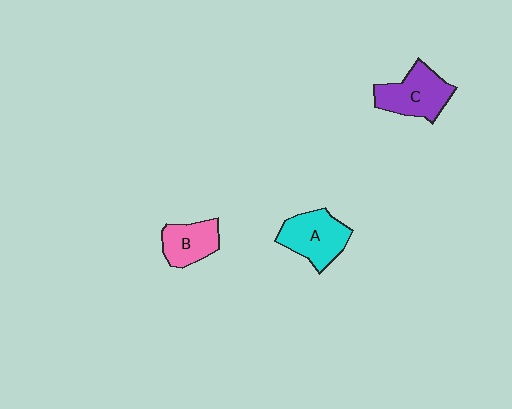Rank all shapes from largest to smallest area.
From largest to smallest: C (purple), A (cyan), B (pink).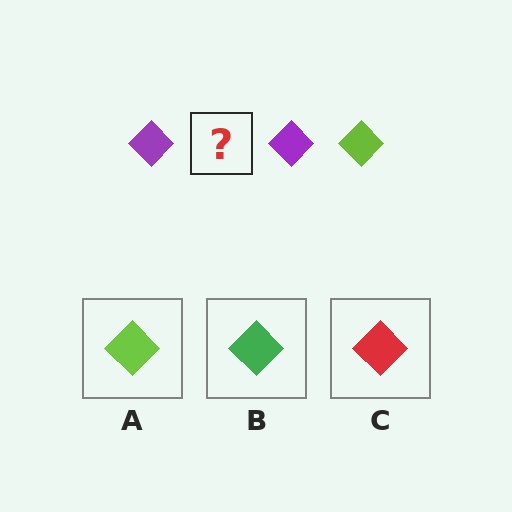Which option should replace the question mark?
Option A.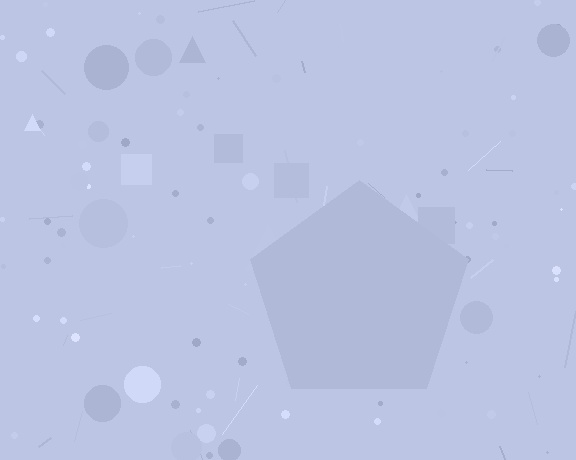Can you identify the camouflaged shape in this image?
The camouflaged shape is a pentagon.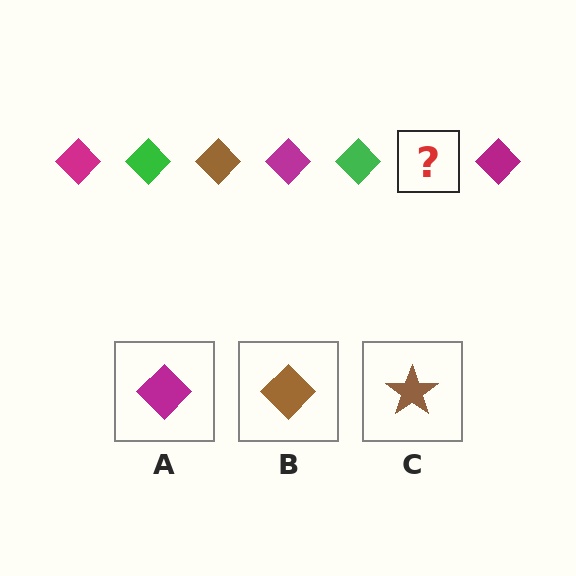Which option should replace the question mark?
Option B.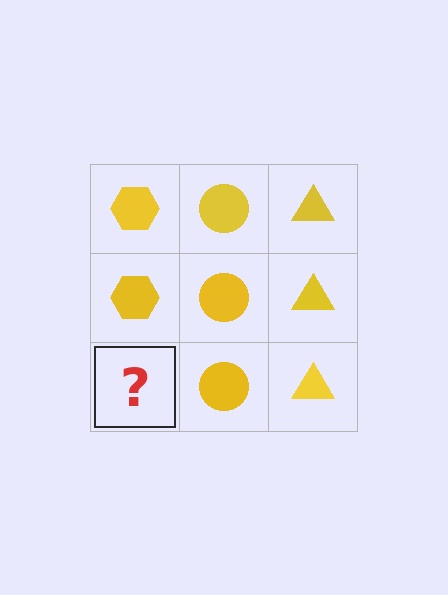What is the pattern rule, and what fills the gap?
The rule is that each column has a consistent shape. The gap should be filled with a yellow hexagon.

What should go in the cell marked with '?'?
The missing cell should contain a yellow hexagon.